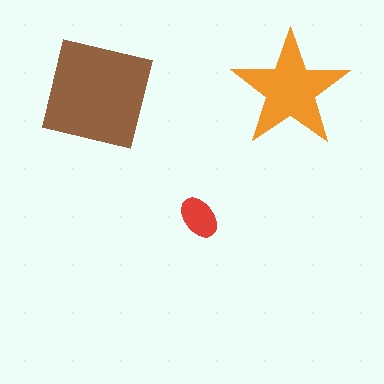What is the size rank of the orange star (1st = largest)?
2nd.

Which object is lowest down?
The red ellipse is bottommost.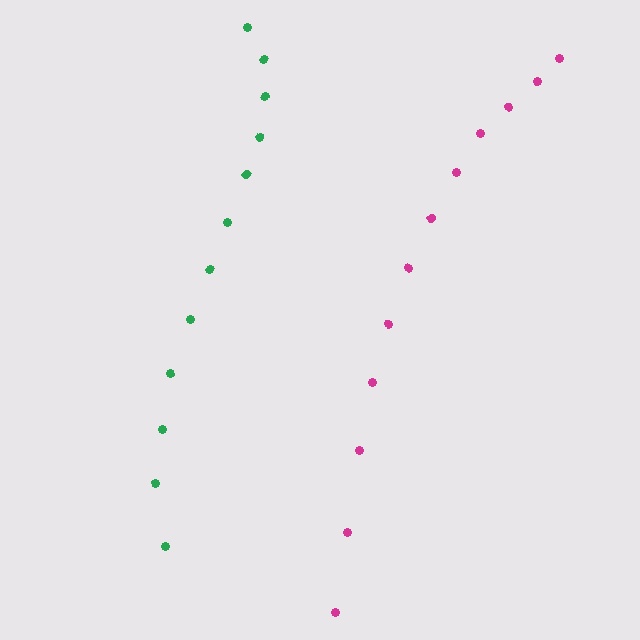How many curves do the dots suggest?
There are 2 distinct paths.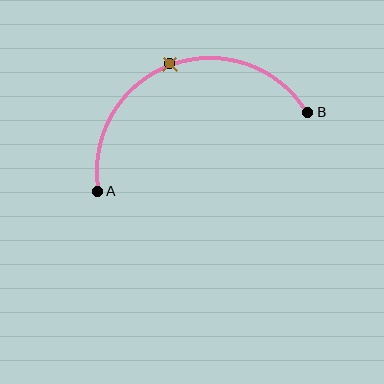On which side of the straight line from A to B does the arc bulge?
The arc bulges above the straight line connecting A and B.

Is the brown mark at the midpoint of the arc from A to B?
Yes. The brown mark lies on the arc at equal arc-length from both A and B — it is the arc midpoint.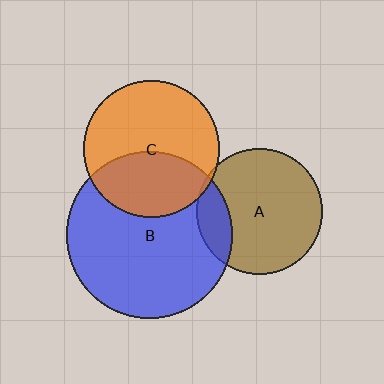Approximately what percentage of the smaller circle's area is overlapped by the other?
Approximately 40%.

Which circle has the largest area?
Circle B (blue).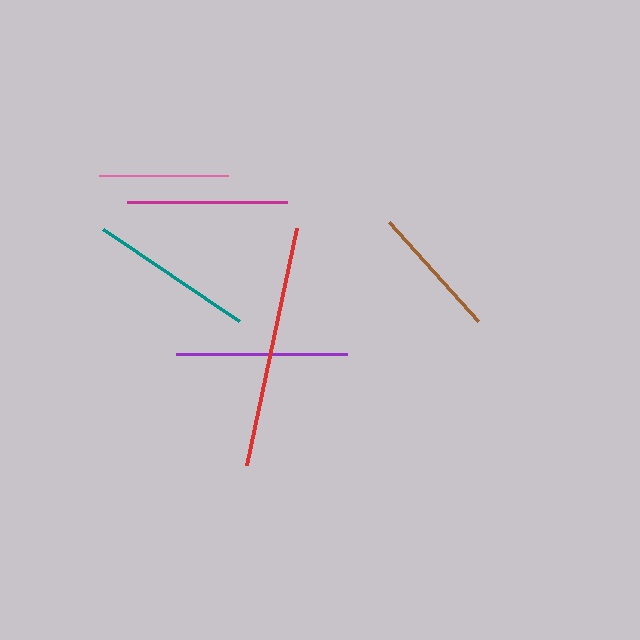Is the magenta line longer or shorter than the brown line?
The magenta line is longer than the brown line.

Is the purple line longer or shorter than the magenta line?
The purple line is longer than the magenta line.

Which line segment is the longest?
The red line is the longest at approximately 243 pixels.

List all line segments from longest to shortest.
From longest to shortest: red, purple, teal, magenta, brown, pink.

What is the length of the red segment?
The red segment is approximately 243 pixels long.